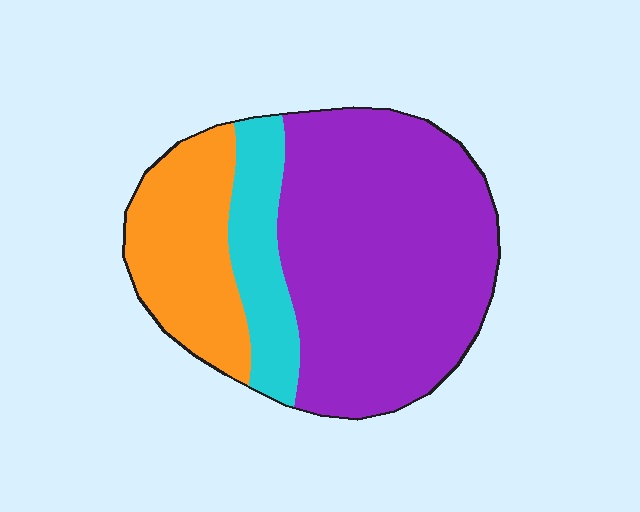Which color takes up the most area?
Purple, at roughly 60%.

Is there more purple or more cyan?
Purple.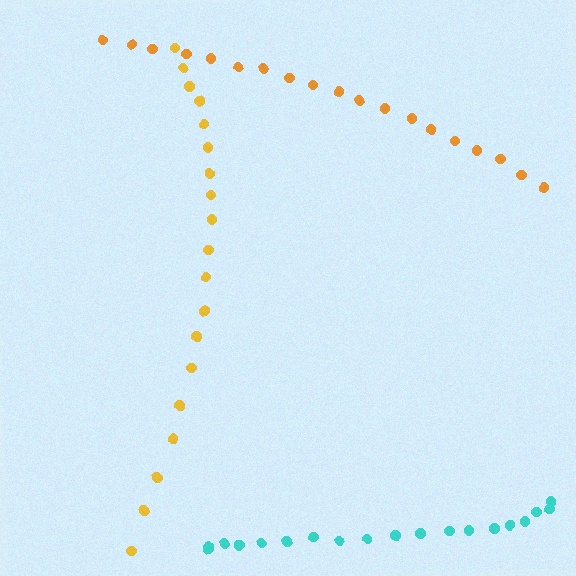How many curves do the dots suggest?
There are 3 distinct paths.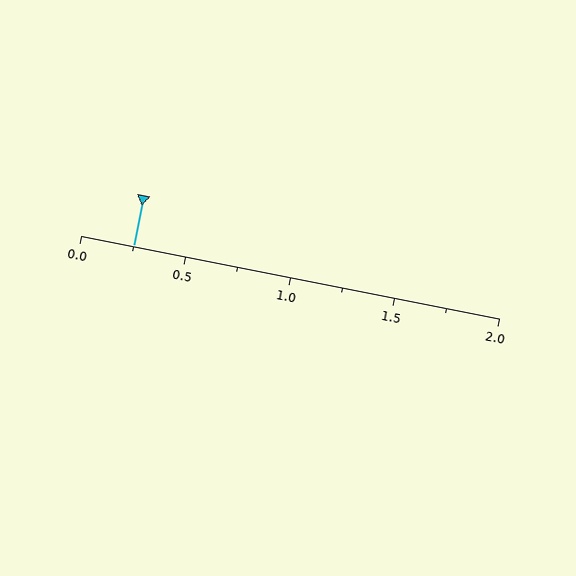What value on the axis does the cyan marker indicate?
The marker indicates approximately 0.25.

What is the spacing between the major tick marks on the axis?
The major ticks are spaced 0.5 apart.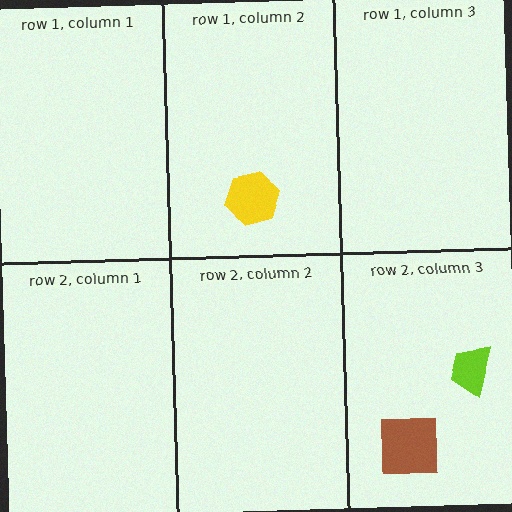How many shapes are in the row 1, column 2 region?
1.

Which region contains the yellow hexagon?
The row 1, column 2 region.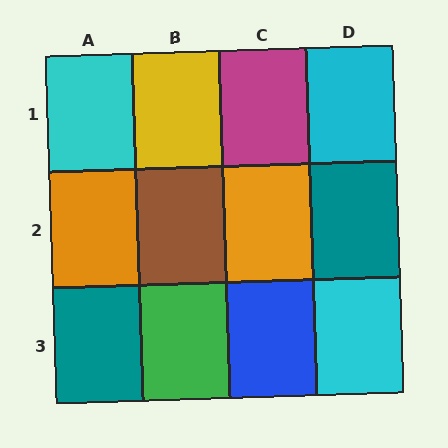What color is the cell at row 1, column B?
Yellow.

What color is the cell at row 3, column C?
Blue.